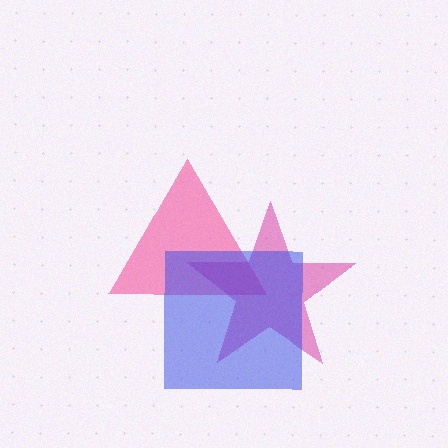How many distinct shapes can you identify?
There are 3 distinct shapes: a pink triangle, a magenta star, a blue square.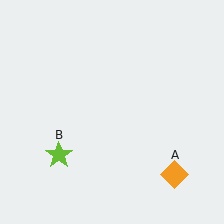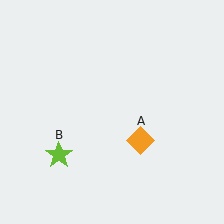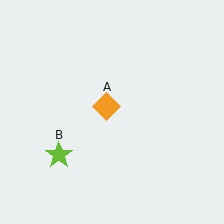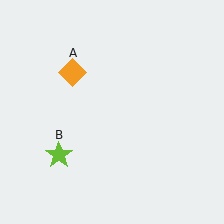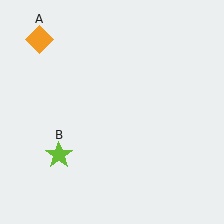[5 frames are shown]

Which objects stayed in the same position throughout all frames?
Lime star (object B) remained stationary.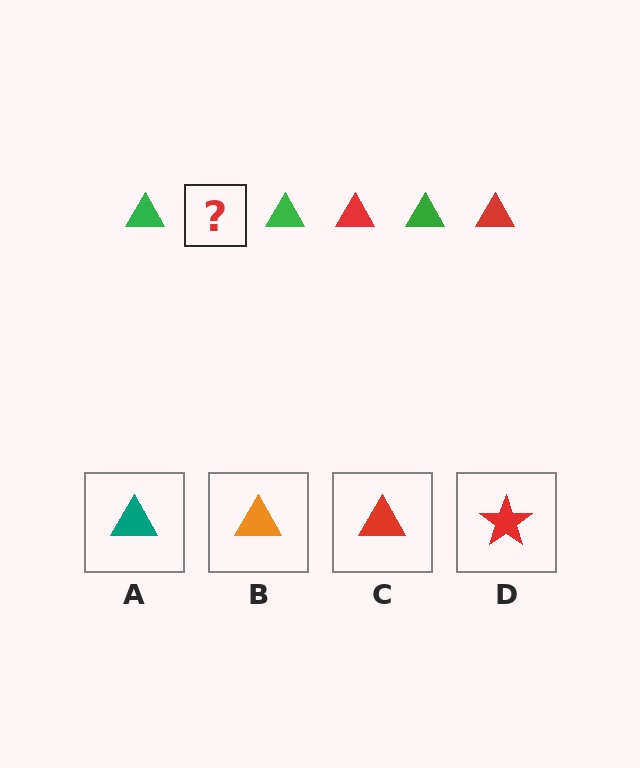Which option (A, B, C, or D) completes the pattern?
C.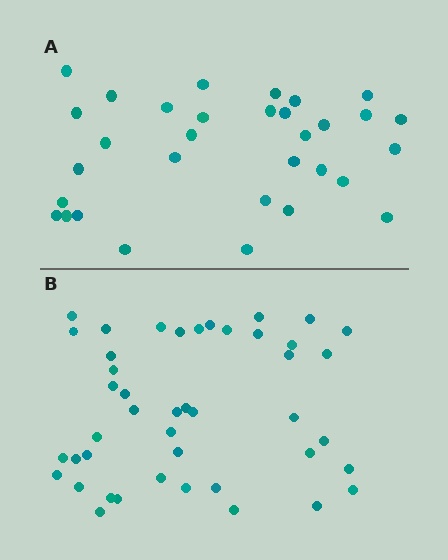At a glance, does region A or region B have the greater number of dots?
Region B (the bottom region) has more dots.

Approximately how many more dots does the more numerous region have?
Region B has roughly 12 or so more dots than region A.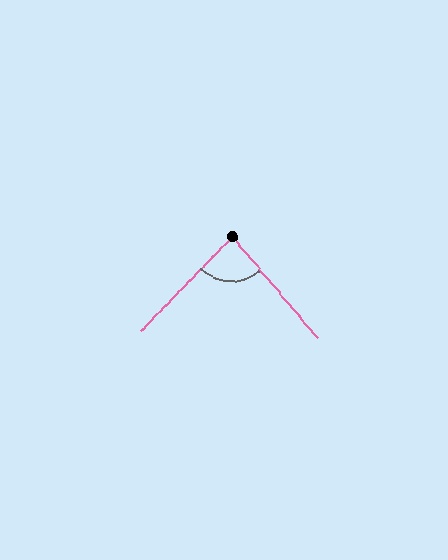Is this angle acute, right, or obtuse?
It is acute.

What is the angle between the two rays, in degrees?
Approximately 84 degrees.